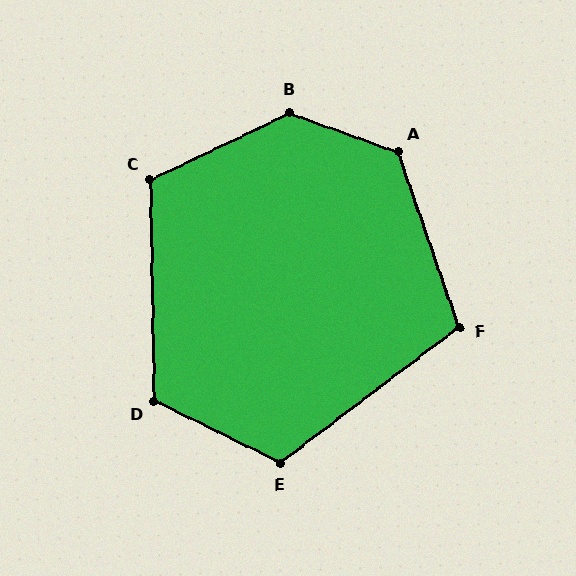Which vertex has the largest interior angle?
B, at approximately 135 degrees.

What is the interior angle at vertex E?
Approximately 116 degrees (obtuse).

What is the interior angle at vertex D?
Approximately 117 degrees (obtuse).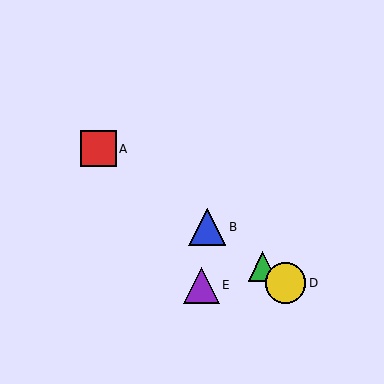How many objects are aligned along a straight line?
4 objects (A, B, C, D) are aligned along a straight line.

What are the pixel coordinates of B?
Object B is at (207, 227).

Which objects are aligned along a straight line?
Objects A, B, C, D are aligned along a straight line.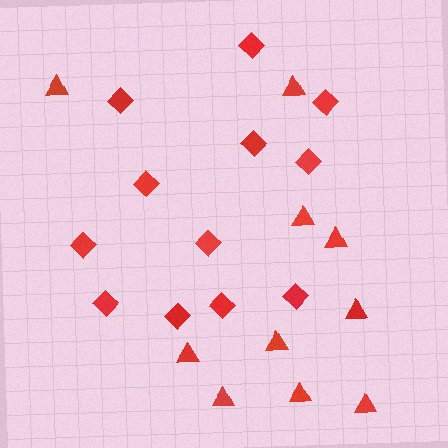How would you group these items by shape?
There are 2 groups: one group of diamonds (12) and one group of triangles (10).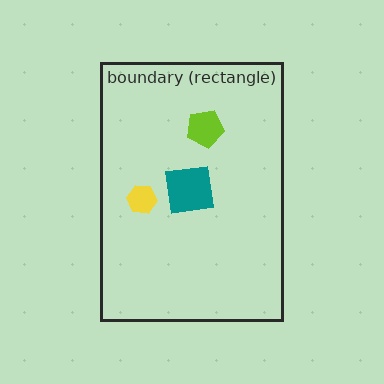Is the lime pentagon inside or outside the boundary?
Inside.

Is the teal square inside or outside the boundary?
Inside.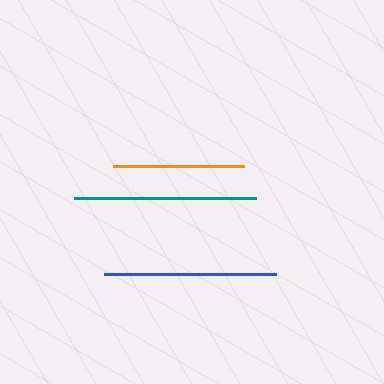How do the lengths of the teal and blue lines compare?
The teal and blue lines are approximately the same length.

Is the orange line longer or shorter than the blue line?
The blue line is longer than the orange line.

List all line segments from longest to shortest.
From longest to shortest: teal, blue, orange.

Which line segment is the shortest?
The orange line is the shortest at approximately 132 pixels.